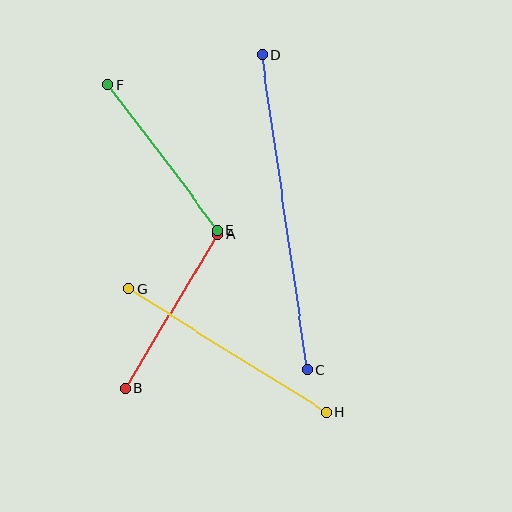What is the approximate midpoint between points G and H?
The midpoint is at approximately (227, 350) pixels.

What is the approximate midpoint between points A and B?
The midpoint is at approximately (172, 311) pixels.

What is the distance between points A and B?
The distance is approximately 180 pixels.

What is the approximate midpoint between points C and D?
The midpoint is at approximately (285, 212) pixels.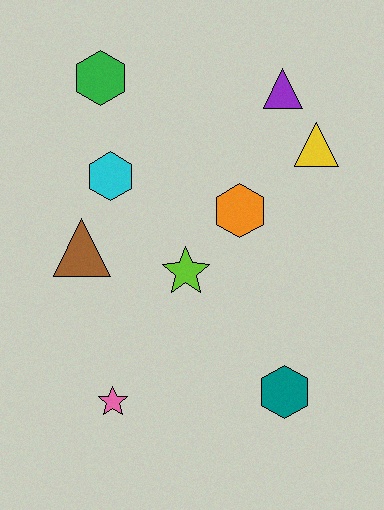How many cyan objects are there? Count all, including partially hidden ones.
There is 1 cyan object.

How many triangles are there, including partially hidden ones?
There are 3 triangles.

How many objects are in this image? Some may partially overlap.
There are 9 objects.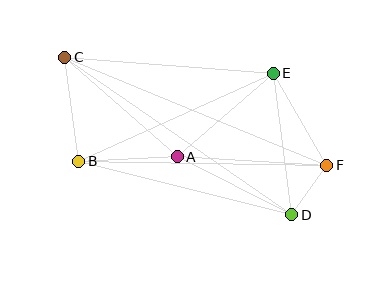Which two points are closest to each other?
Points D and F are closest to each other.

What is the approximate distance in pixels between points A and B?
The distance between A and B is approximately 98 pixels.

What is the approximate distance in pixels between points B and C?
The distance between B and C is approximately 105 pixels.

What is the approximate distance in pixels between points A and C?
The distance between A and C is approximately 150 pixels.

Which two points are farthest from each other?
Points C and F are farthest from each other.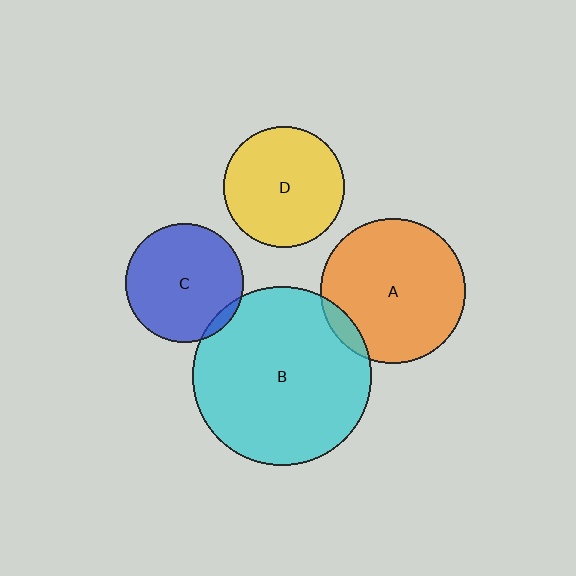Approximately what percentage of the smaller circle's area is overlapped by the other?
Approximately 5%.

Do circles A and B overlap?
Yes.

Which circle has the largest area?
Circle B (cyan).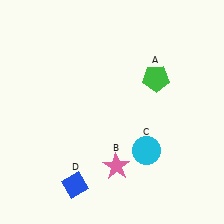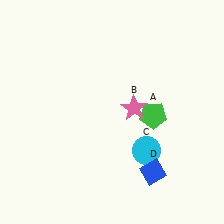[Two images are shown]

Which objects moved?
The objects that moved are: the green pentagon (A), the pink star (B), the blue diamond (D).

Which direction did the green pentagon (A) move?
The green pentagon (A) moved down.